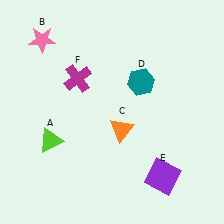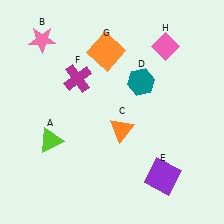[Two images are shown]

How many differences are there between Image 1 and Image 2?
There are 2 differences between the two images.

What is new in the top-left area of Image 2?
An orange square (G) was added in the top-left area of Image 2.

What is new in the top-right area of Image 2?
A pink diamond (H) was added in the top-right area of Image 2.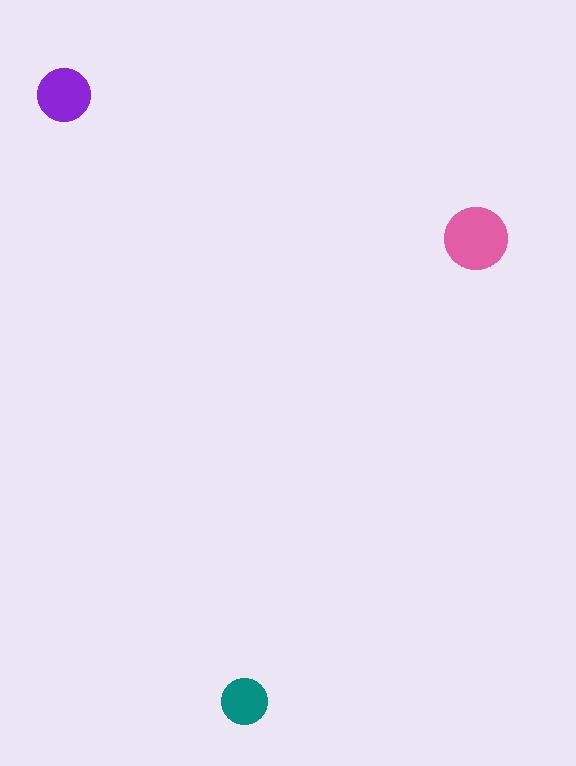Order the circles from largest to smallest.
the pink one, the purple one, the teal one.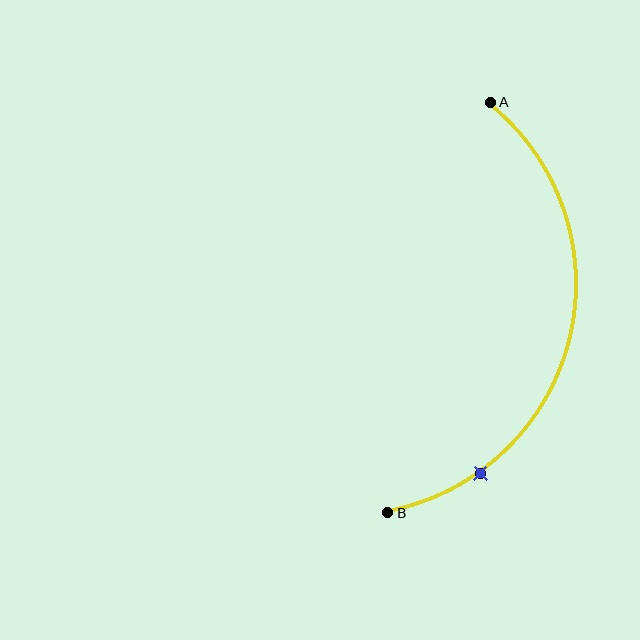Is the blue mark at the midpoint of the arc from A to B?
No. The blue mark lies on the arc but is closer to endpoint B. The arc midpoint would be at the point on the curve equidistant along the arc from both A and B.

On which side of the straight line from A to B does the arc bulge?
The arc bulges to the right of the straight line connecting A and B.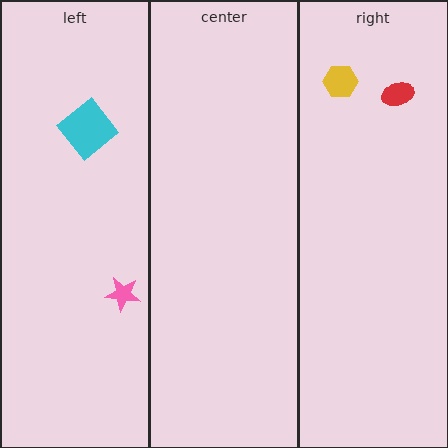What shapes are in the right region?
The red ellipse, the yellow hexagon.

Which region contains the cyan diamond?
The left region.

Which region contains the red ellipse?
The right region.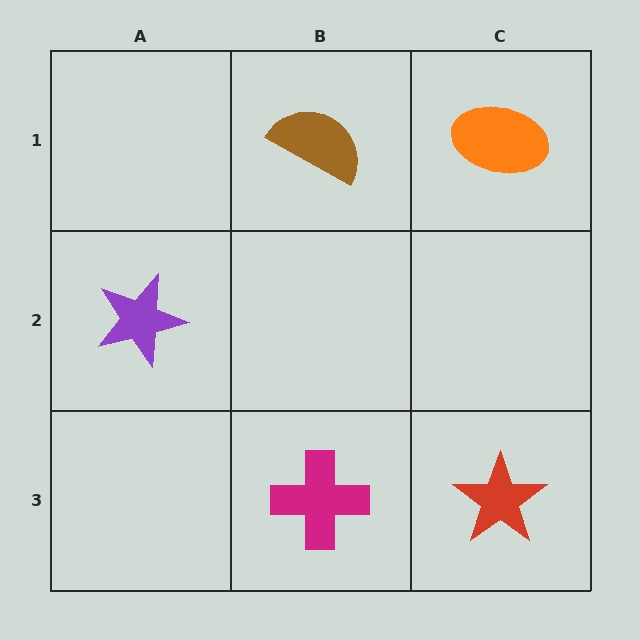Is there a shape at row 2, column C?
No, that cell is empty.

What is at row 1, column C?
An orange ellipse.